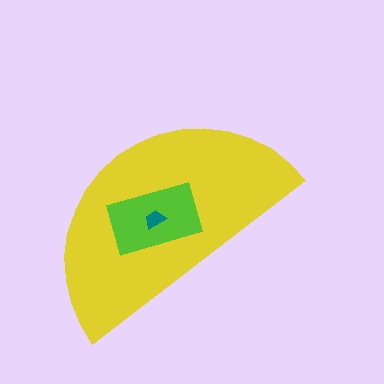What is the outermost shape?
The yellow semicircle.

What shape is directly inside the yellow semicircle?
The lime rectangle.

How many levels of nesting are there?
3.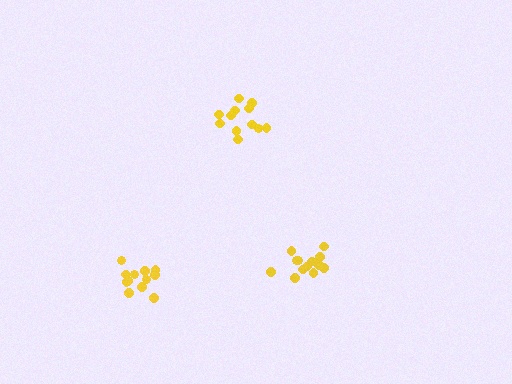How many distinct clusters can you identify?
There are 3 distinct clusters.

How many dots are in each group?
Group 1: 12 dots, Group 2: 13 dots, Group 3: 12 dots (37 total).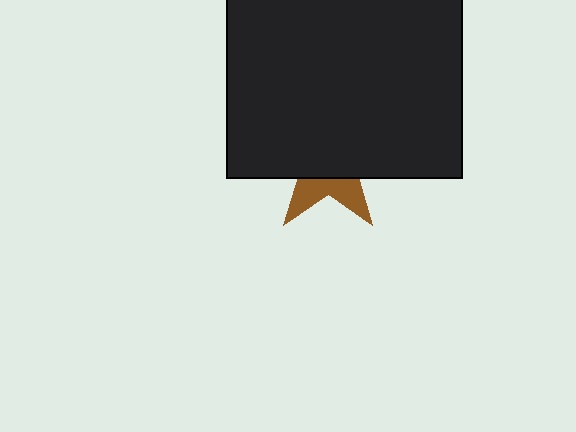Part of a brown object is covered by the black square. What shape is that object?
It is a star.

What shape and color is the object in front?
The object in front is a black square.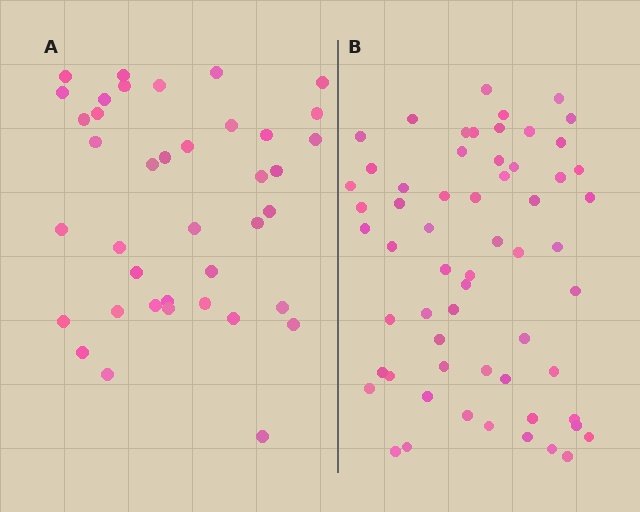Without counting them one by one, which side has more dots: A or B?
Region B (the right region) has more dots.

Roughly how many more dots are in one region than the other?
Region B has approximately 20 more dots than region A.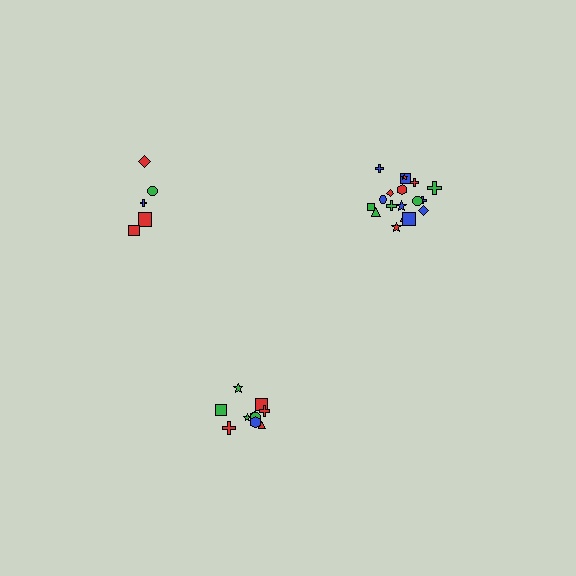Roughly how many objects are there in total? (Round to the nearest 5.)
Roughly 35 objects in total.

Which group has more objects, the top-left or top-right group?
The top-right group.